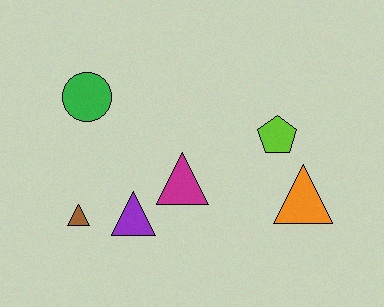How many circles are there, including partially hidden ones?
There is 1 circle.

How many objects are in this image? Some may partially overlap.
There are 6 objects.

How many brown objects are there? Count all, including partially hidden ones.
There is 1 brown object.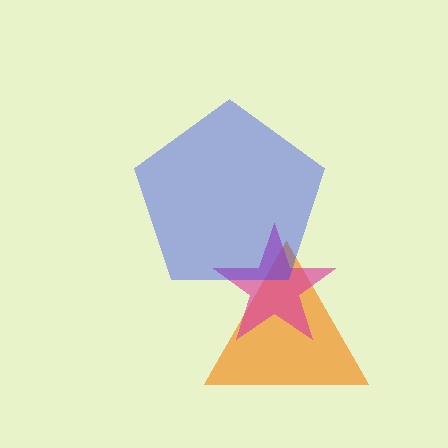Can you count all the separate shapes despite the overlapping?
Yes, there are 3 separate shapes.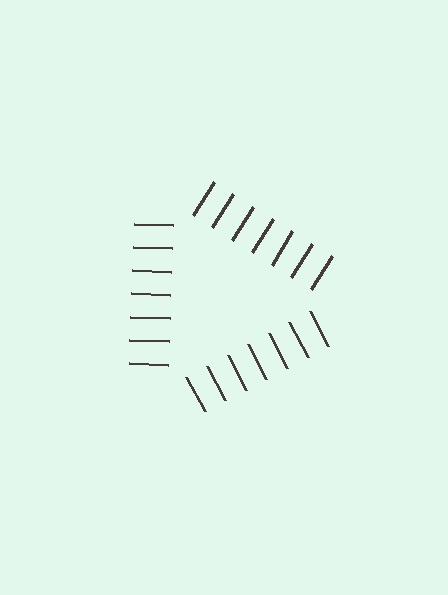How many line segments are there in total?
21 — 7 along each of the 3 edges.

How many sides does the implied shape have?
3 sides — the line-ends trace a triangle.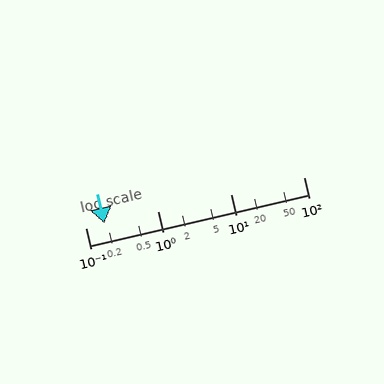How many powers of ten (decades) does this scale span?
The scale spans 3 decades, from 0.1 to 100.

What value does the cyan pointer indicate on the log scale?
The pointer indicates approximately 0.18.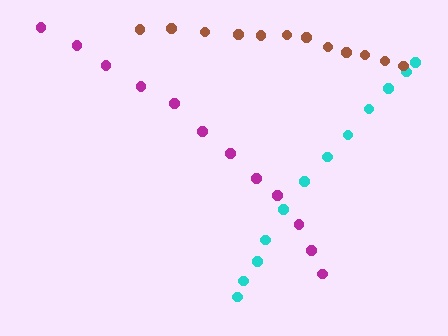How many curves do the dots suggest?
There are 3 distinct paths.